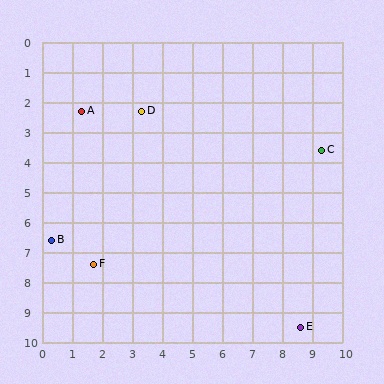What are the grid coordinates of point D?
Point D is at approximately (3.3, 2.3).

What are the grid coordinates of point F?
Point F is at approximately (1.7, 7.4).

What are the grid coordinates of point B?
Point B is at approximately (0.3, 6.6).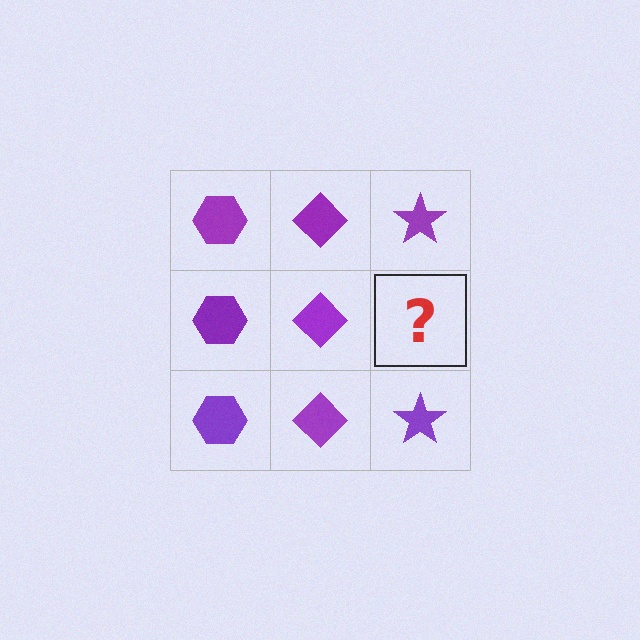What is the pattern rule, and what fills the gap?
The rule is that each column has a consistent shape. The gap should be filled with a purple star.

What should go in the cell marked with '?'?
The missing cell should contain a purple star.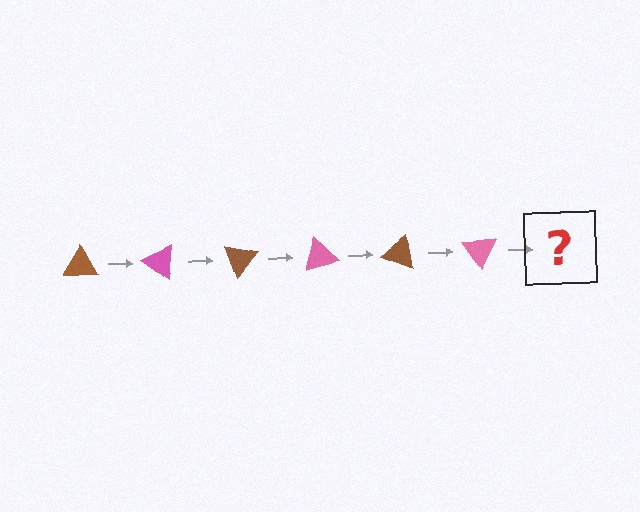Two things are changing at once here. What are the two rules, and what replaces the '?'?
The two rules are that it rotates 35 degrees each step and the color cycles through brown and pink. The '?' should be a brown triangle, rotated 210 degrees from the start.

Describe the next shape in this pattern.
It should be a brown triangle, rotated 210 degrees from the start.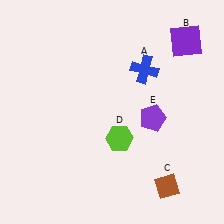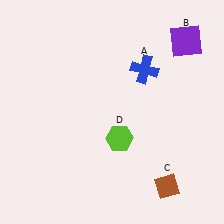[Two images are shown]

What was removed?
The purple pentagon (E) was removed in Image 2.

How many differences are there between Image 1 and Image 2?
There is 1 difference between the two images.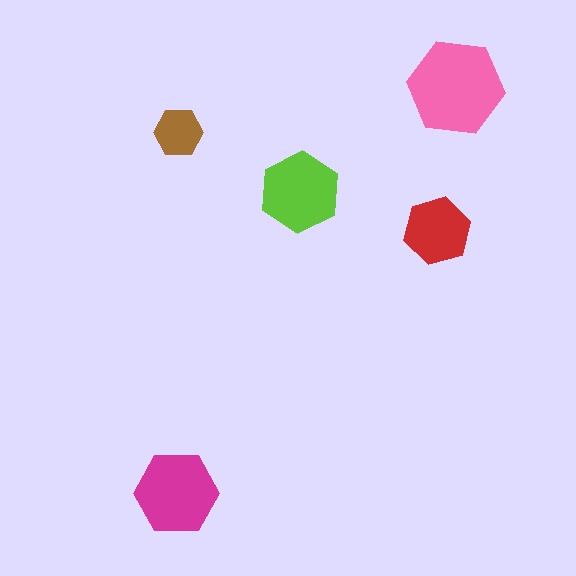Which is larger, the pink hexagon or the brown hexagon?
The pink one.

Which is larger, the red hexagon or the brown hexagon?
The red one.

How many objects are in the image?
There are 5 objects in the image.